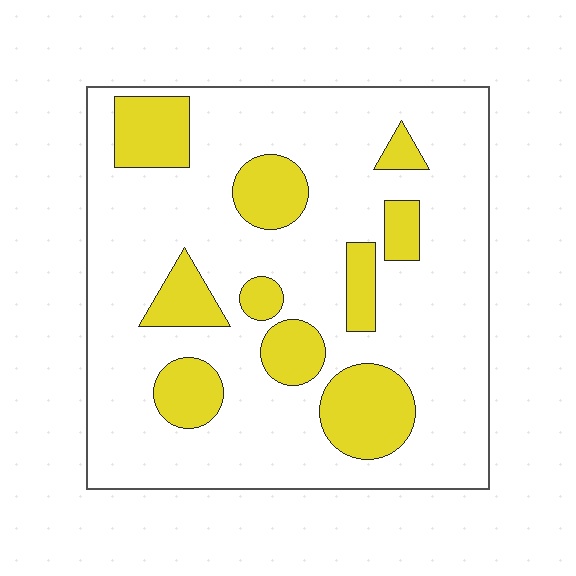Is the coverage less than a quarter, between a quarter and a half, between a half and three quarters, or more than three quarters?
Less than a quarter.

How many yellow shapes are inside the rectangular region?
10.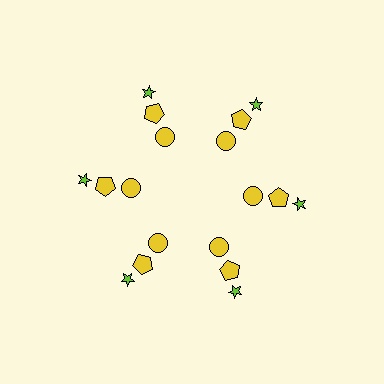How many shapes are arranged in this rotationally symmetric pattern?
There are 18 shapes, arranged in 6 groups of 3.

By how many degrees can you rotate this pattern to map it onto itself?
The pattern maps onto itself every 60 degrees of rotation.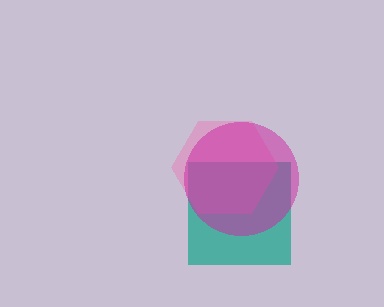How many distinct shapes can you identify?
There are 3 distinct shapes: a teal square, a pink hexagon, a magenta circle.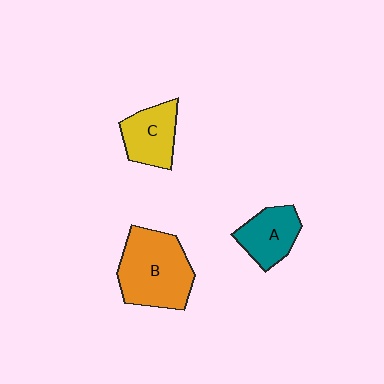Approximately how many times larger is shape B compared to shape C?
Approximately 1.7 times.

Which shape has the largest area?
Shape B (orange).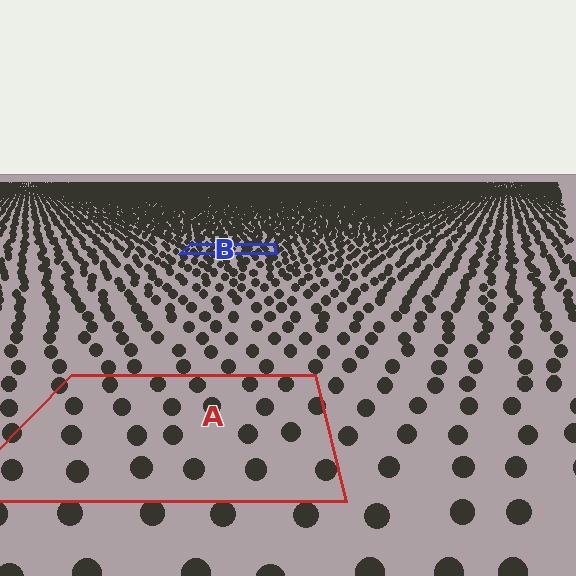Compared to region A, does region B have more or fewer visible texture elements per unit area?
Region B has more texture elements per unit area — they are packed more densely because it is farther away.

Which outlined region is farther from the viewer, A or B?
Region B is farther from the viewer — the texture elements inside it appear smaller and more densely packed.